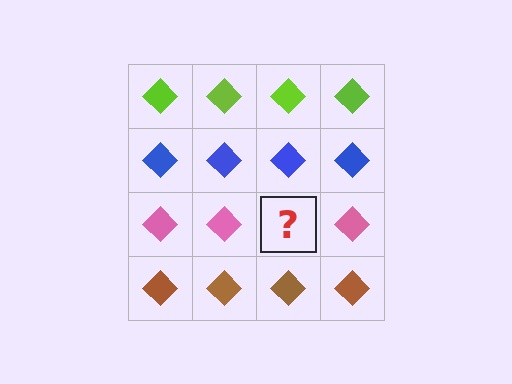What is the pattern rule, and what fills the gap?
The rule is that each row has a consistent color. The gap should be filled with a pink diamond.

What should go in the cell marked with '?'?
The missing cell should contain a pink diamond.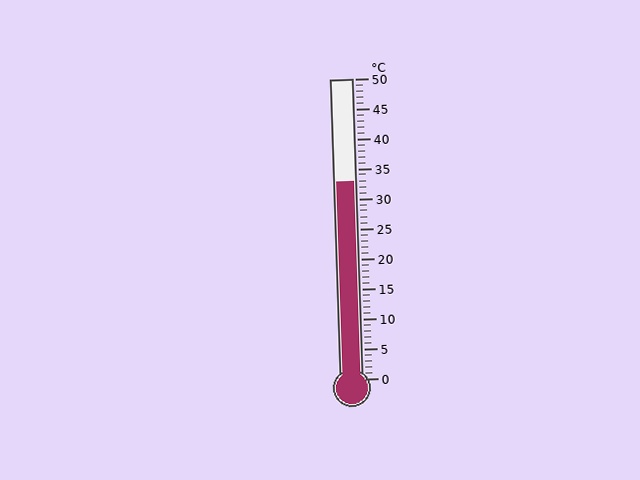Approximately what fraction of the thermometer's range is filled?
The thermometer is filled to approximately 65% of its range.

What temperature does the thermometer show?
The thermometer shows approximately 33°C.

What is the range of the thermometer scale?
The thermometer scale ranges from 0°C to 50°C.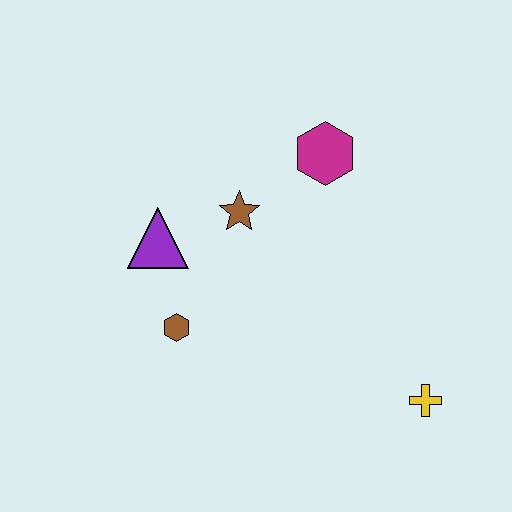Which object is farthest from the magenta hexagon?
The yellow cross is farthest from the magenta hexagon.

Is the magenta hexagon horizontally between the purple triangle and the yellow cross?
Yes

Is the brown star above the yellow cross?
Yes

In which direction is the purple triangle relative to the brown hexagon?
The purple triangle is above the brown hexagon.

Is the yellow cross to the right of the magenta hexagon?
Yes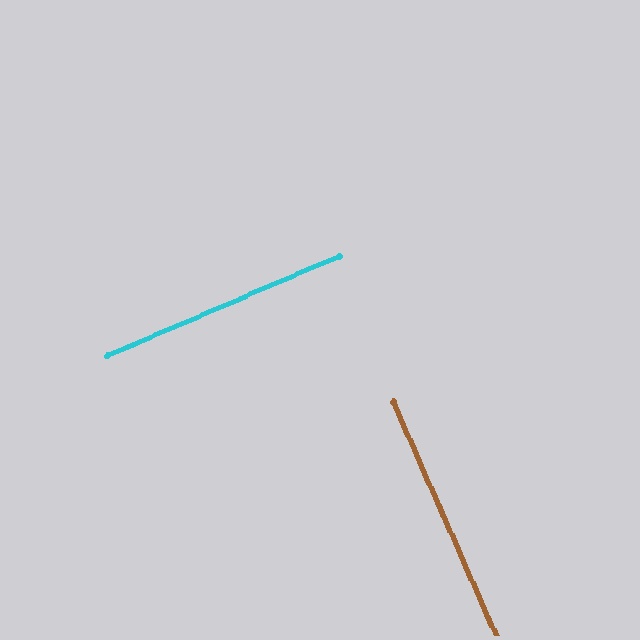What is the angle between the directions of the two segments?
Approximately 90 degrees.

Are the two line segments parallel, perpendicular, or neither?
Perpendicular — they meet at approximately 90°.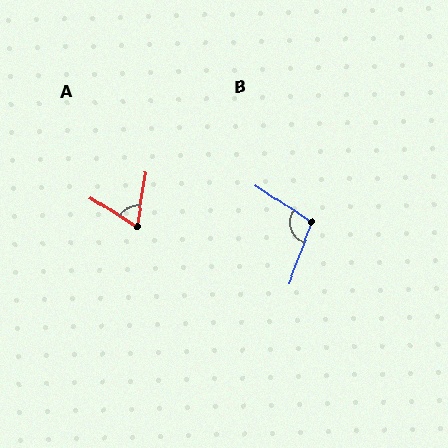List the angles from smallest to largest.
A (67°), B (103°).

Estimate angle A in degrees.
Approximately 67 degrees.